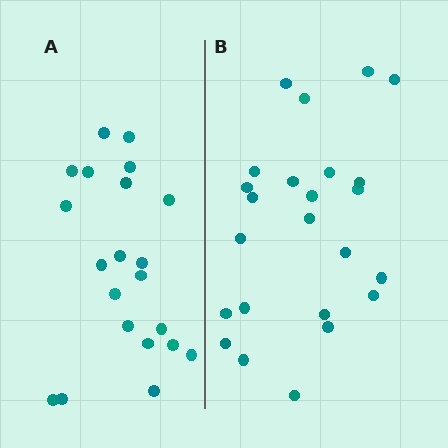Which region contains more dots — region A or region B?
Region B (the right region) has more dots.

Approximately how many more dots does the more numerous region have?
Region B has just a few more — roughly 2 or 3 more dots than region A.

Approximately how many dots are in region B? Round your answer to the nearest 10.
About 20 dots. (The exact count is 24, which rounds to 20.)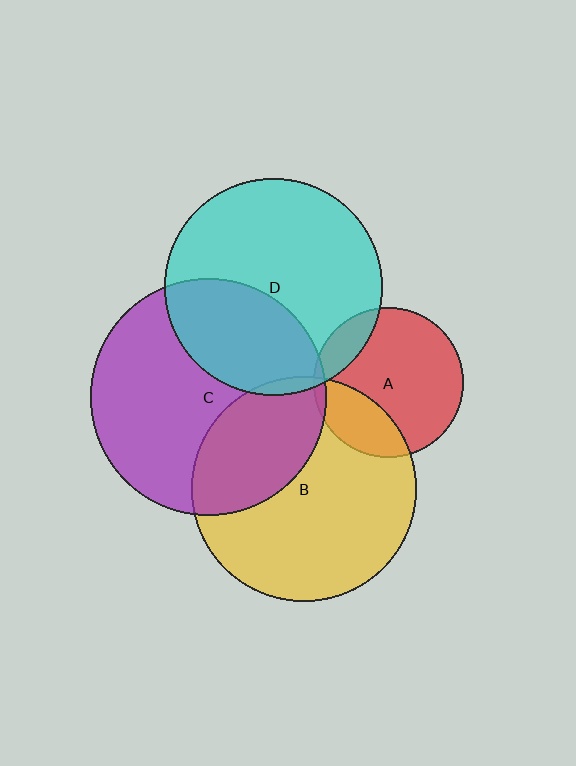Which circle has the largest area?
Circle C (purple).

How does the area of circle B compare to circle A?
Approximately 2.3 times.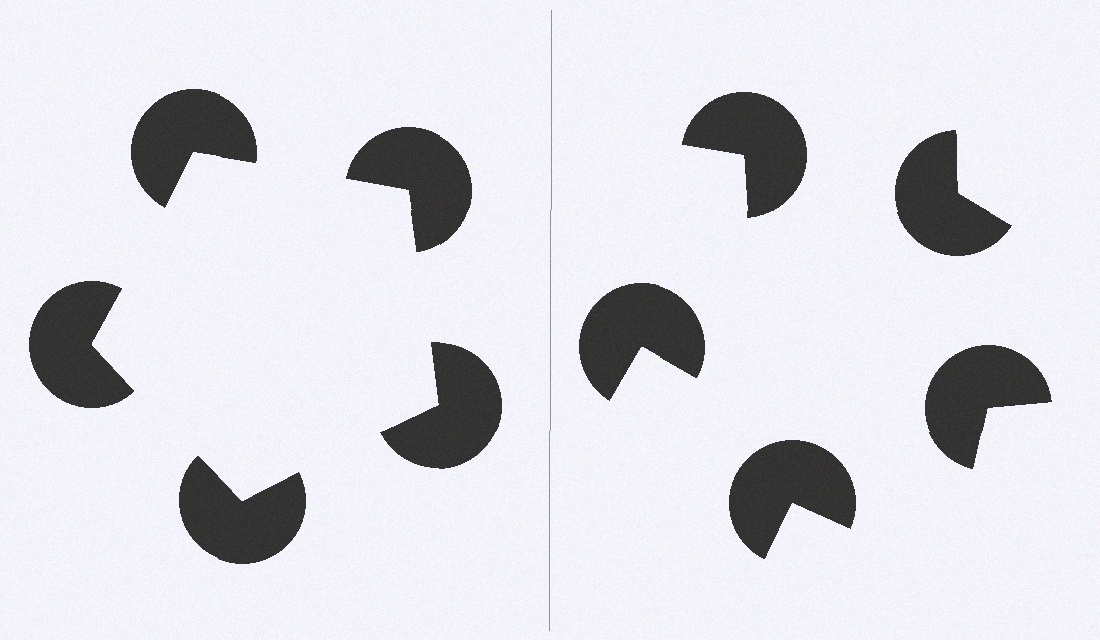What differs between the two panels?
The pac-man discs are positioned identically on both sides; only the wedge orientations differ. On the left they align to a pentagon; on the right they are misaligned.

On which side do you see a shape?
An illusory pentagon appears on the left side. On the right side the wedge cuts are rotated, so no coherent shape forms.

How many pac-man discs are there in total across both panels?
10 — 5 on each side.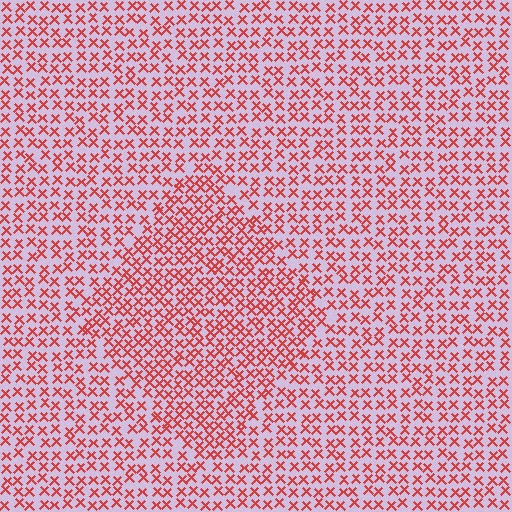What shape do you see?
I see a diamond.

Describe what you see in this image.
The image contains small red elements arranged at two different densities. A diamond-shaped region is visible where the elements are more densely packed than the surrounding area.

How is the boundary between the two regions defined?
The boundary is defined by a change in element density (approximately 1.5x ratio). All elements are the same color, size, and shape.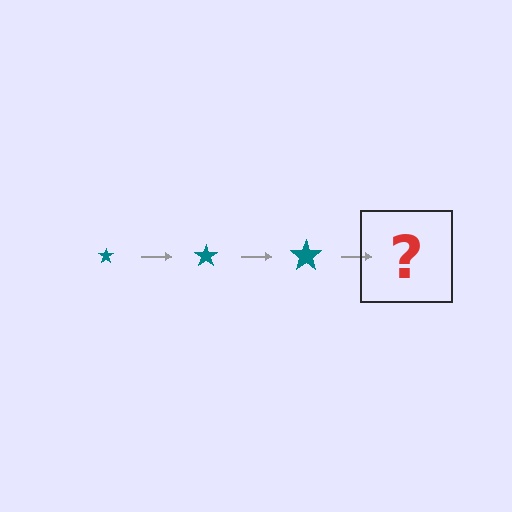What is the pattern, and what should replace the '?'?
The pattern is that the star gets progressively larger each step. The '?' should be a teal star, larger than the previous one.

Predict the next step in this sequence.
The next step is a teal star, larger than the previous one.